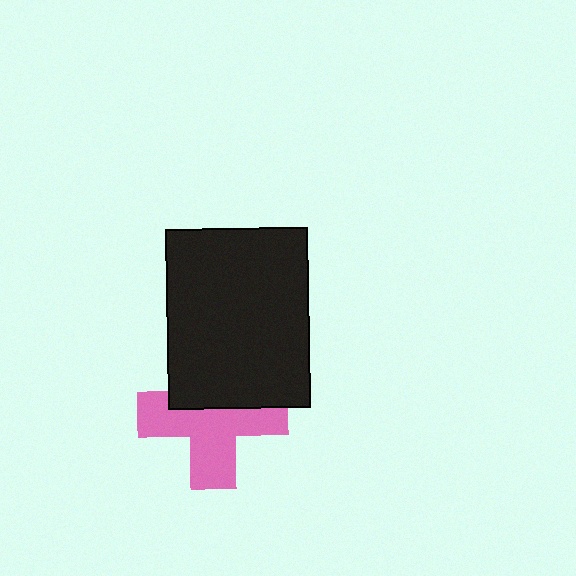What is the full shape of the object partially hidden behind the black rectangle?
The partially hidden object is a pink cross.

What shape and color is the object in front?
The object in front is a black rectangle.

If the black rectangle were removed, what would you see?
You would see the complete pink cross.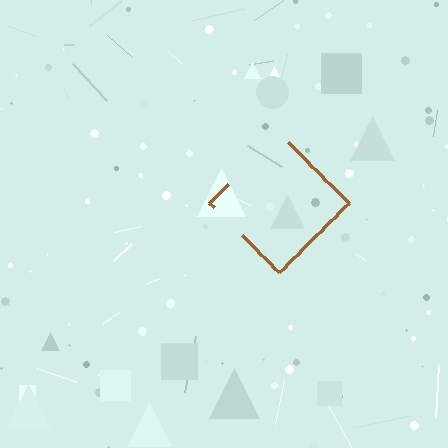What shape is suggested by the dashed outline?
The dashed outline suggests a diamond.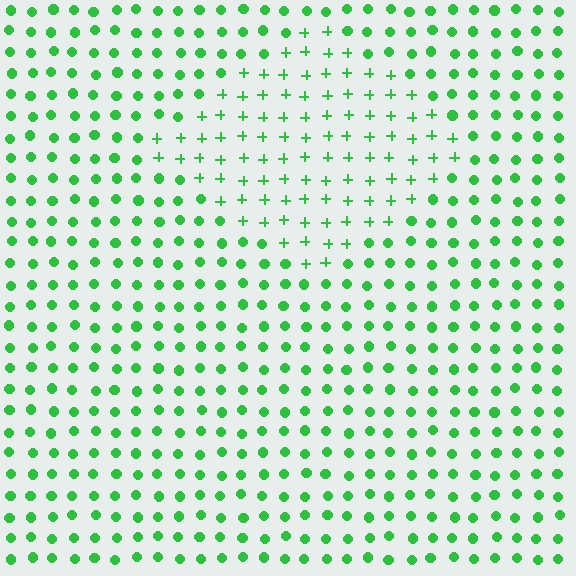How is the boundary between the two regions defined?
The boundary is defined by a change in element shape: plus signs inside vs. circles outside. All elements share the same color and spacing.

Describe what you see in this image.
The image is filled with small green elements arranged in a uniform grid. A diamond-shaped region contains plus signs, while the surrounding area contains circles. The boundary is defined purely by the change in element shape.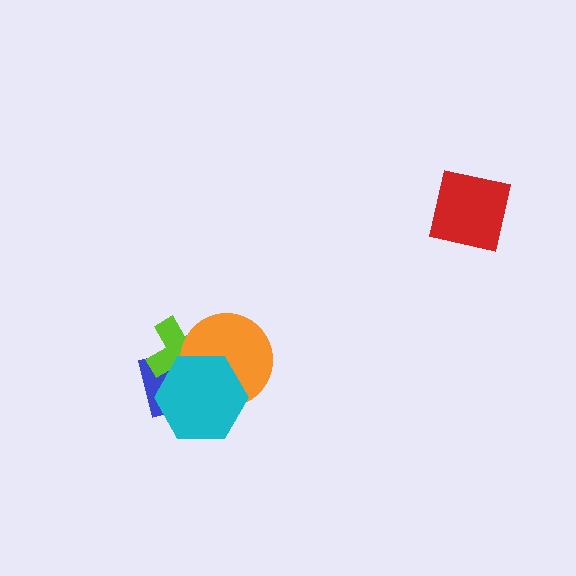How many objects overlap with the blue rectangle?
3 objects overlap with the blue rectangle.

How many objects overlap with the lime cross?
3 objects overlap with the lime cross.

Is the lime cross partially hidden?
Yes, it is partially covered by another shape.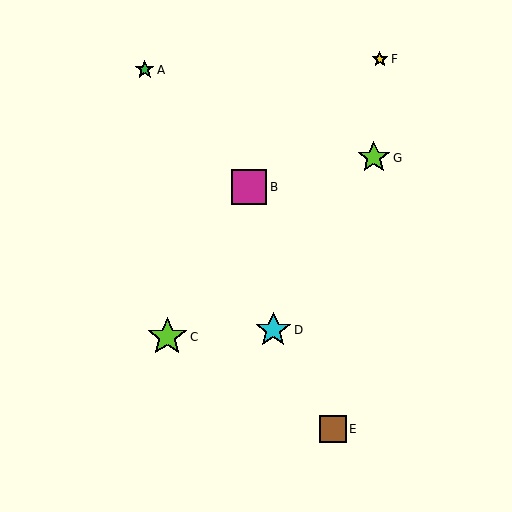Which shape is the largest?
The lime star (labeled C) is the largest.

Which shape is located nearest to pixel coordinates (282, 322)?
The cyan star (labeled D) at (273, 330) is nearest to that location.